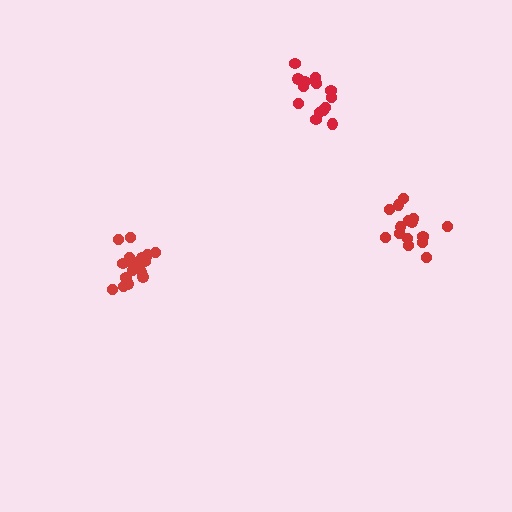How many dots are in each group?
Group 1: 15 dots, Group 2: 15 dots, Group 3: 18 dots (48 total).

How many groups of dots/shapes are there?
There are 3 groups.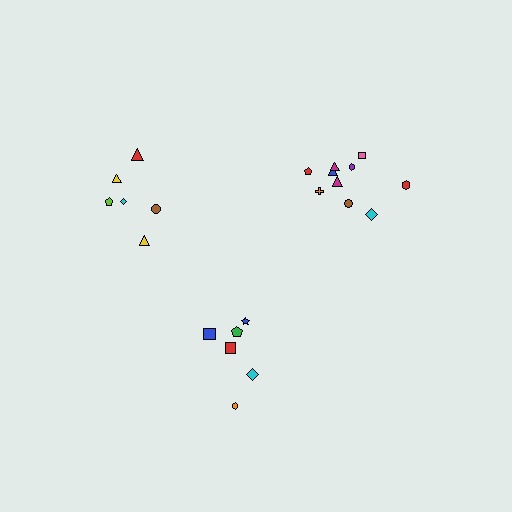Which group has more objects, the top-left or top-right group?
The top-right group.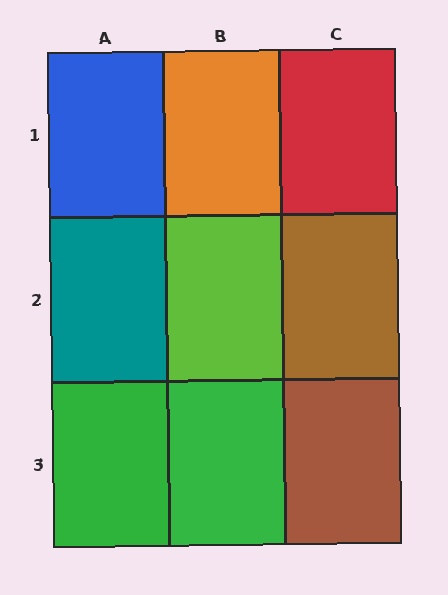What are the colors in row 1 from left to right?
Blue, orange, red.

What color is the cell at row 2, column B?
Lime.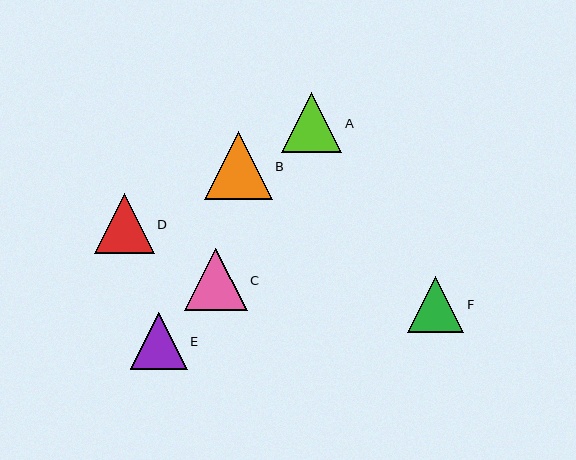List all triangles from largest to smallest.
From largest to smallest: B, C, A, D, E, F.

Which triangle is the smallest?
Triangle F is the smallest with a size of approximately 56 pixels.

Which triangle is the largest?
Triangle B is the largest with a size of approximately 68 pixels.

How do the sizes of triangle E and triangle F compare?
Triangle E and triangle F are approximately the same size.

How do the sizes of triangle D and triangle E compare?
Triangle D and triangle E are approximately the same size.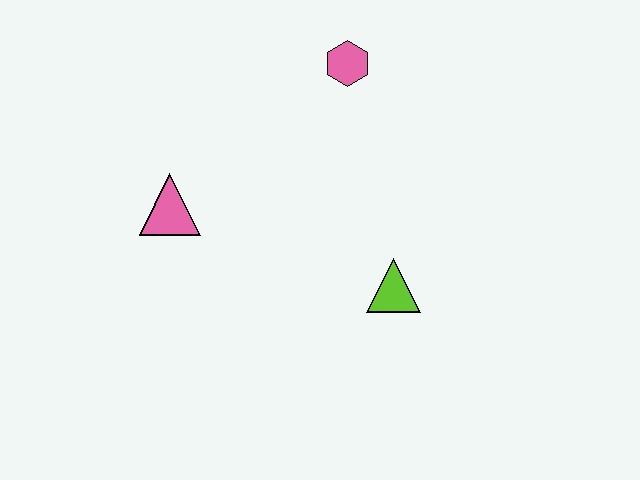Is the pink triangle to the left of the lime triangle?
Yes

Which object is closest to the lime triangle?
The pink hexagon is closest to the lime triangle.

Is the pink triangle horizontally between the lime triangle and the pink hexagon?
No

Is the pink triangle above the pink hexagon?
No